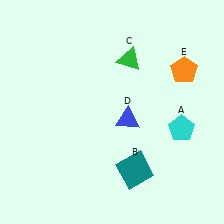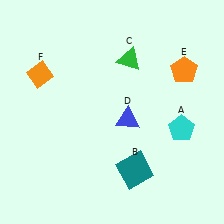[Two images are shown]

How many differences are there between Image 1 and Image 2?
There is 1 difference between the two images.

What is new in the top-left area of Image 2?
An orange diamond (F) was added in the top-left area of Image 2.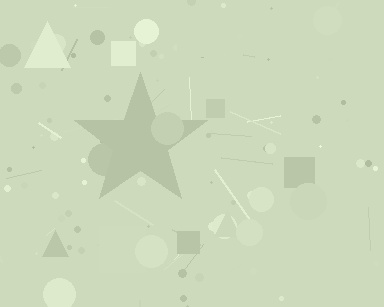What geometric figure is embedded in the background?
A star is embedded in the background.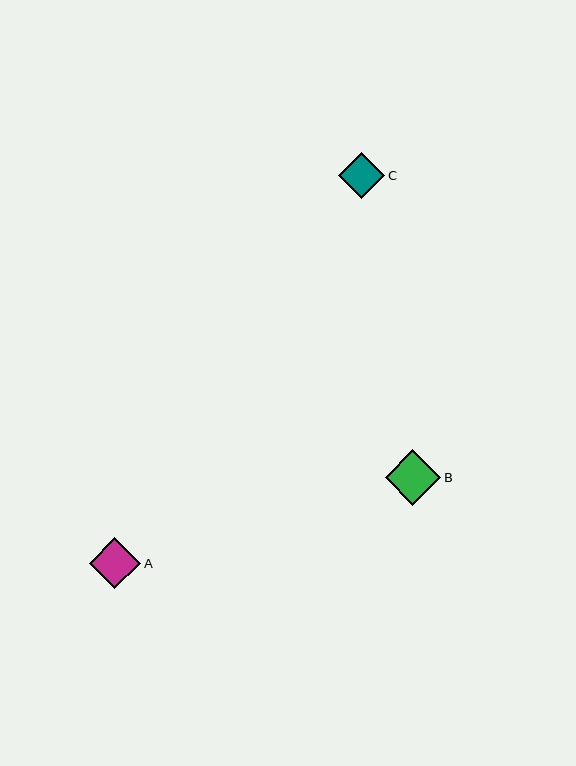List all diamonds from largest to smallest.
From largest to smallest: B, A, C.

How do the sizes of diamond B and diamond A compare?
Diamond B and diamond A are approximately the same size.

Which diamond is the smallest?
Diamond C is the smallest with a size of approximately 46 pixels.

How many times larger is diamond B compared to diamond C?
Diamond B is approximately 1.2 times the size of diamond C.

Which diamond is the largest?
Diamond B is the largest with a size of approximately 56 pixels.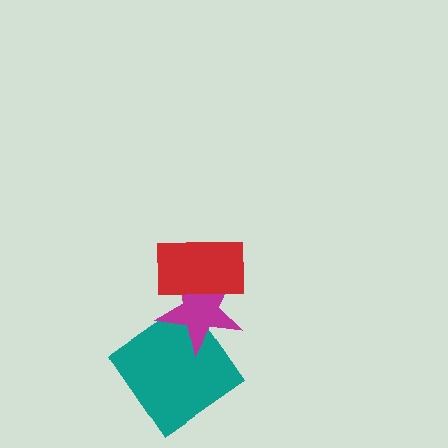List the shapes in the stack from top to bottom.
From top to bottom: the red rectangle, the magenta star, the teal diamond.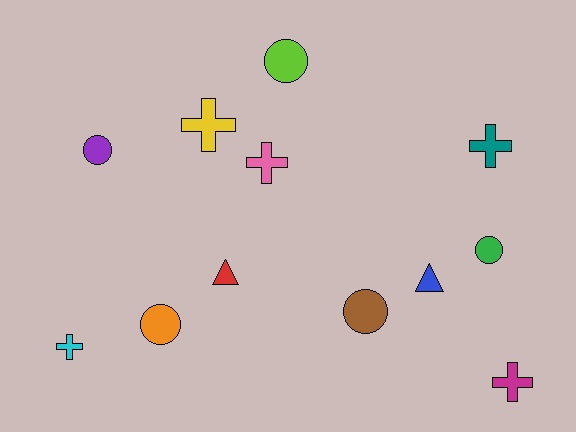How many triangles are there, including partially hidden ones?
There are 2 triangles.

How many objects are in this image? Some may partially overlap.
There are 12 objects.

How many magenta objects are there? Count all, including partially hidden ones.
There is 1 magenta object.